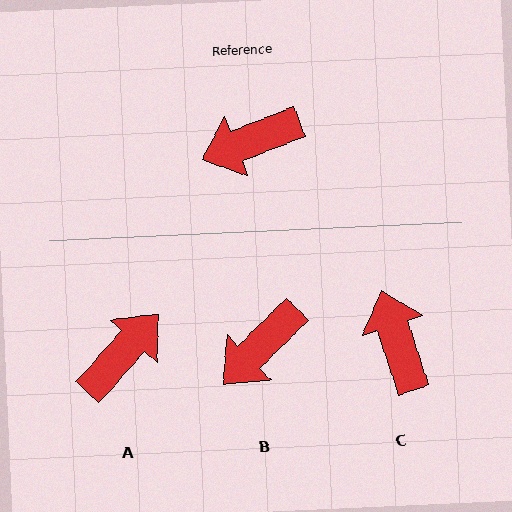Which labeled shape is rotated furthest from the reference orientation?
A, about 153 degrees away.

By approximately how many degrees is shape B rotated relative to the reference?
Approximately 24 degrees counter-clockwise.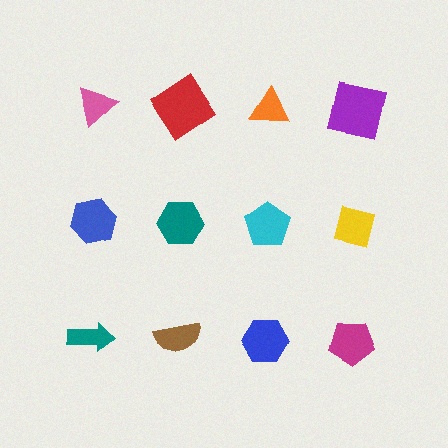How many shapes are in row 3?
4 shapes.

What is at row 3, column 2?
A brown semicircle.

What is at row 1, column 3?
An orange triangle.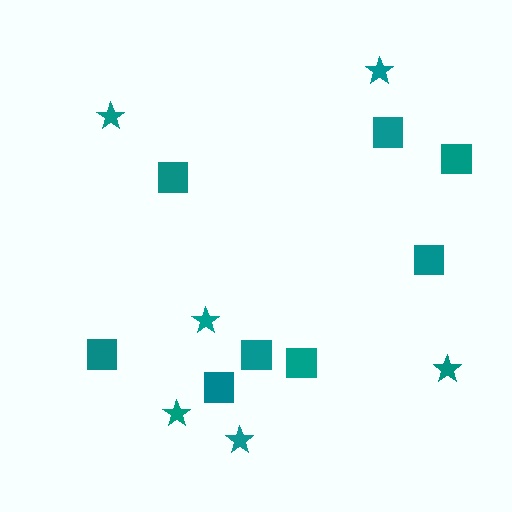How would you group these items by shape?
There are 2 groups: one group of squares (8) and one group of stars (6).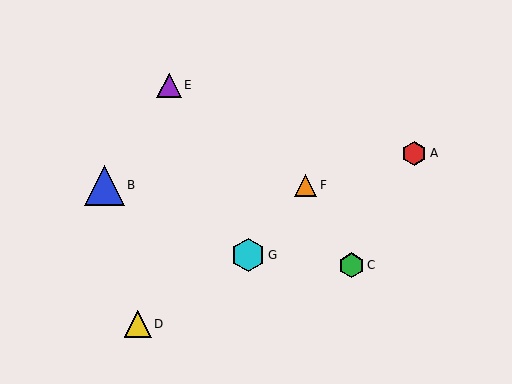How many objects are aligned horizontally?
2 objects (B, F) are aligned horizontally.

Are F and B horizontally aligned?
Yes, both are at y≈185.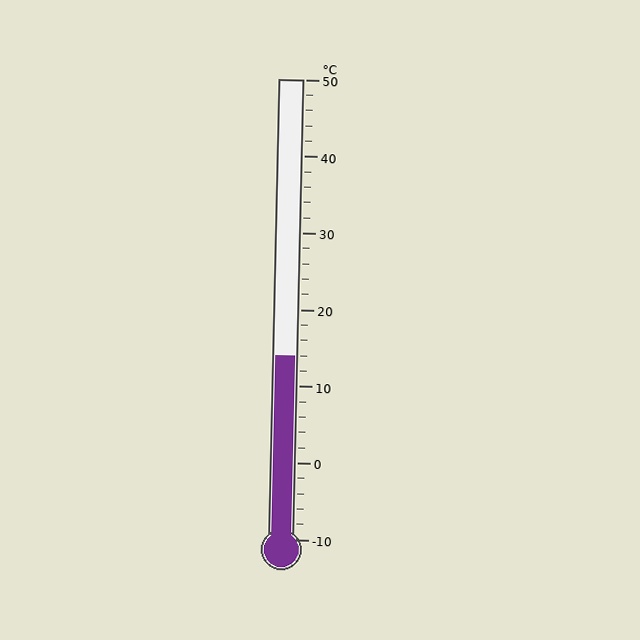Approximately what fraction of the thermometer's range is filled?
The thermometer is filled to approximately 40% of its range.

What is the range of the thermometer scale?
The thermometer scale ranges from -10°C to 50°C.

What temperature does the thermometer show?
The thermometer shows approximately 14°C.